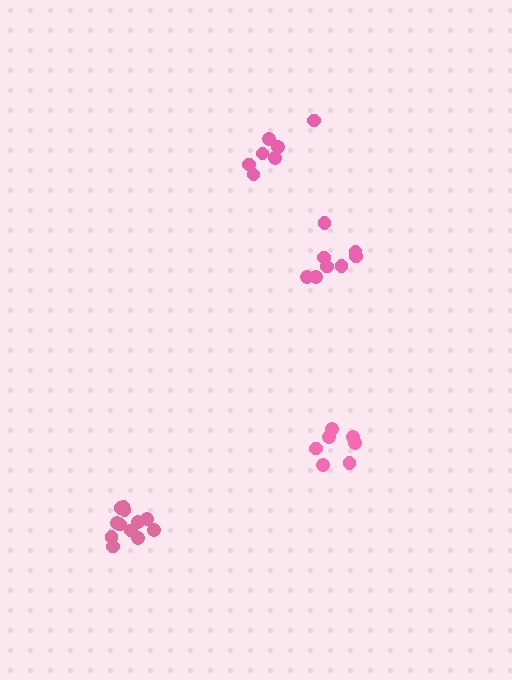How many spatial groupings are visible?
There are 4 spatial groupings.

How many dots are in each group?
Group 1: 8 dots, Group 2: 12 dots, Group 3: 7 dots, Group 4: 7 dots (34 total).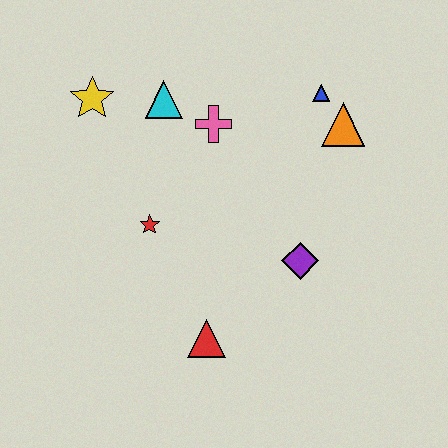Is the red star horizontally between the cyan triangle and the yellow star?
Yes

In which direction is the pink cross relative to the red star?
The pink cross is above the red star.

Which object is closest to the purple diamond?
The red triangle is closest to the purple diamond.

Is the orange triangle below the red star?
No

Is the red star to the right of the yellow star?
Yes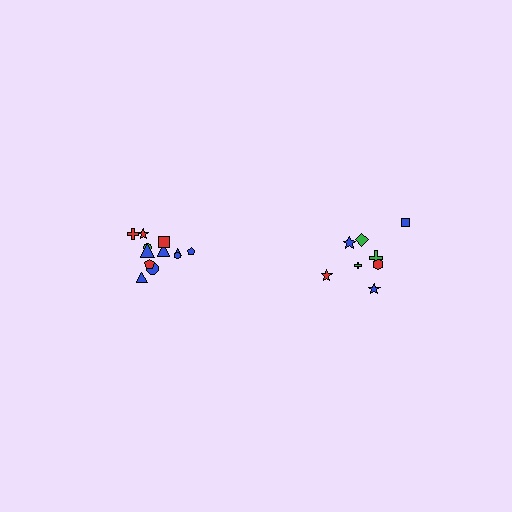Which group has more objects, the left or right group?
The left group.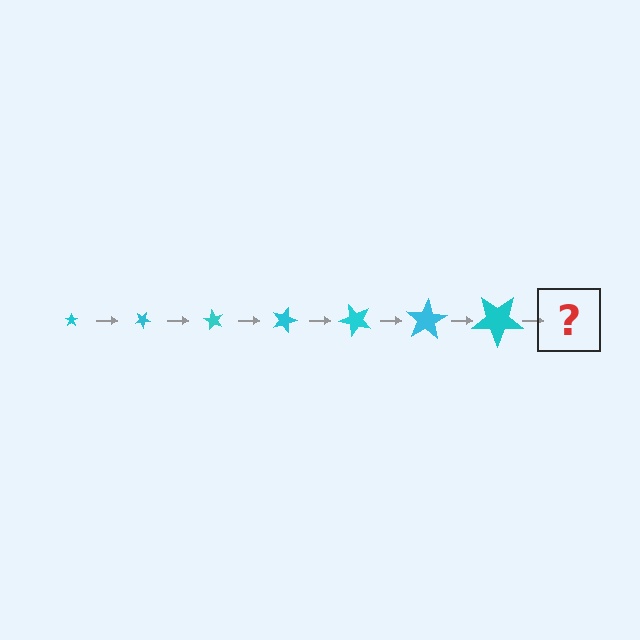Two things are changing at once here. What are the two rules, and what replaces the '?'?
The two rules are that the star grows larger each step and it rotates 30 degrees each step. The '?' should be a star, larger than the previous one and rotated 210 degrees from the start.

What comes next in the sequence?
The next element should be a star, larger than the previous one and rotated 210 degrees from the start.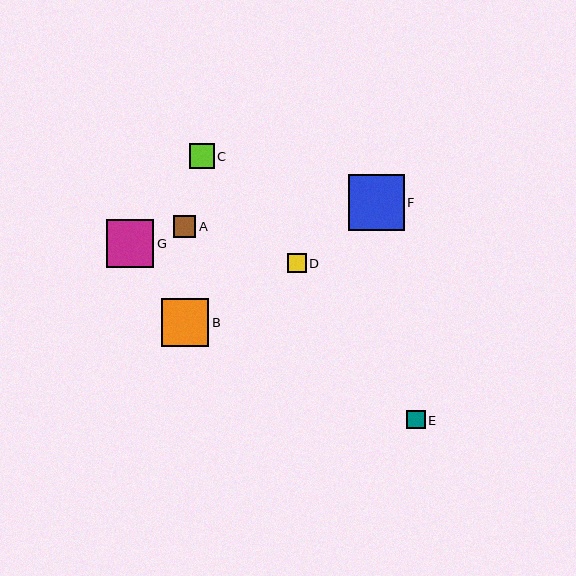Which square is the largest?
Square F is the largest with a size of approximately 56 pixels.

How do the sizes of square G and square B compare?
Square G and square B are approximately the same size.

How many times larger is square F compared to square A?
Square F is approximately 2.5 times the size of square A.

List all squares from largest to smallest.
From largest to smallest: F, G, B, C, A, D, E.